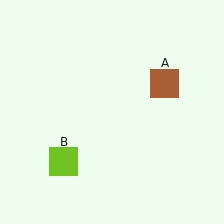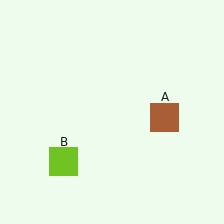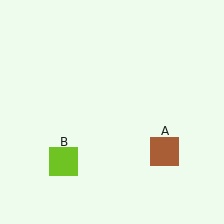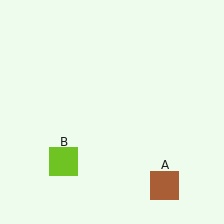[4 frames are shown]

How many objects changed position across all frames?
1 object changed position: brown square (object A).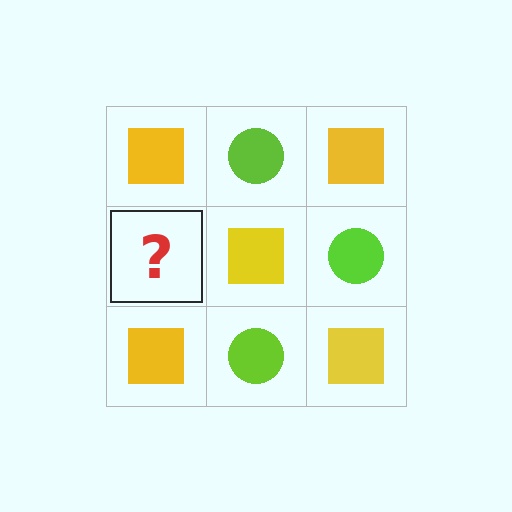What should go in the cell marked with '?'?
The missing cell should contain a lime circle.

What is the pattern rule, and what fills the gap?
The rule is that it alternates yellow square and lime circle in a checkerboard pattern. The gap should be filled with a lime circle.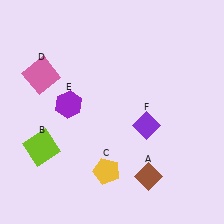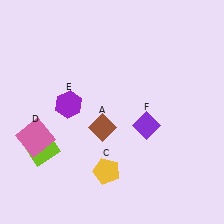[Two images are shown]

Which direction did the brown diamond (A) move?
The brown diamond (A) moved up.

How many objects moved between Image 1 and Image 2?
2 objects moved between the two images.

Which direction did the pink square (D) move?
The pink square (D) moved down.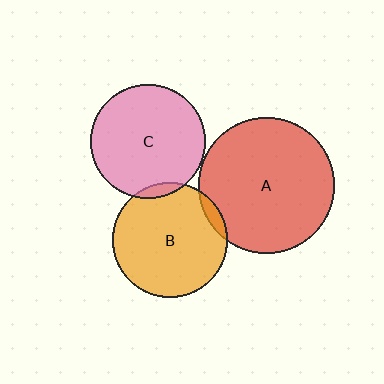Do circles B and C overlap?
Yes.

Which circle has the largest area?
Circle A (red).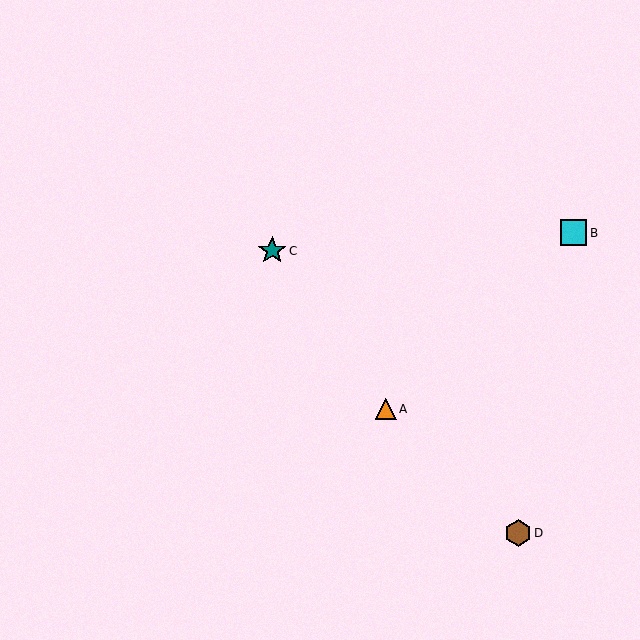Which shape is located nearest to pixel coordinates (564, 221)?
The cyan square (labeled B) at (574, 233) is nearest to that location.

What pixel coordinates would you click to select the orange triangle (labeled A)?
Click at (386, 409) to select the orange triangle A.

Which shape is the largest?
The teal star (labeled C) is the largest.